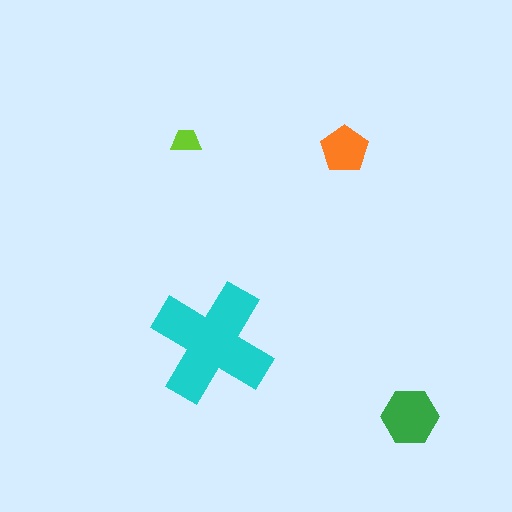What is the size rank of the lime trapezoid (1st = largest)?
4th.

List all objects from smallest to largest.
The lime trapezoid, the orange pentagon, the green hexagon, the cyan cross.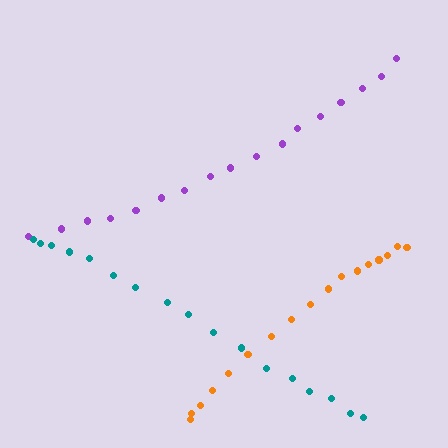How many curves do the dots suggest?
There are 3 distinct paths.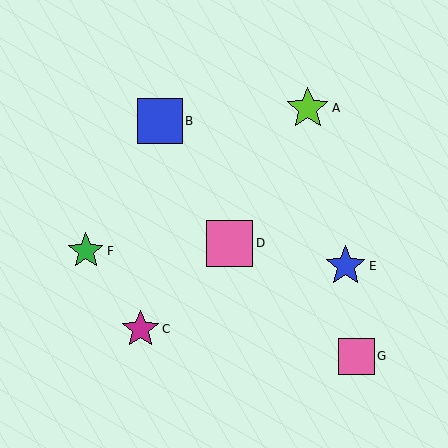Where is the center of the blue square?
The center of the blue square is at (160, 121).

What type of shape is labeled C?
Shape C is a magenta star.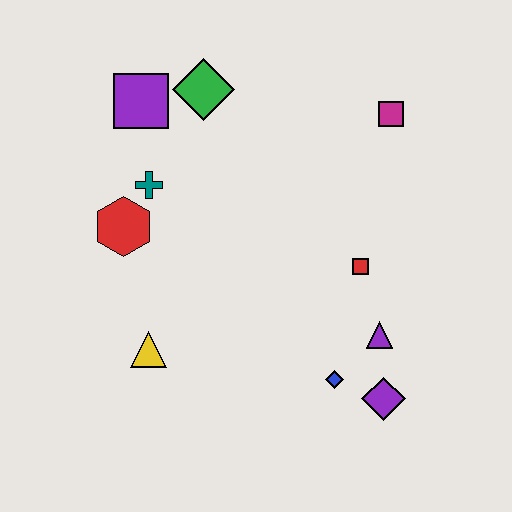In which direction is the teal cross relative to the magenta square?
The teal cross is to the left of the magenta square.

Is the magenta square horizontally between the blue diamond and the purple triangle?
No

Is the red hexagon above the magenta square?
No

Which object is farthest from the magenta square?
The yellow triangle is farthest from the magenta square.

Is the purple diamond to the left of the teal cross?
No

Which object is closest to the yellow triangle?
The red hexagon is closest to the yellow triangle.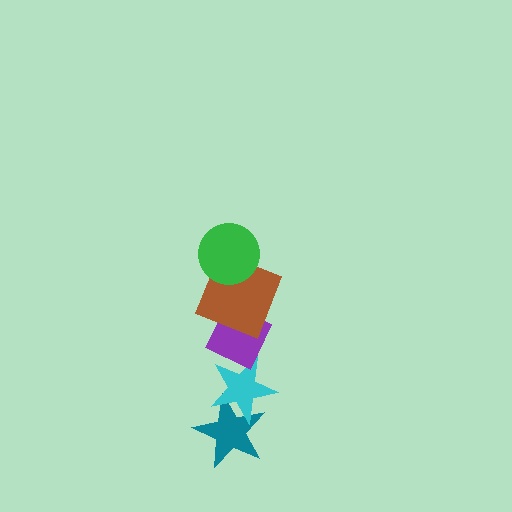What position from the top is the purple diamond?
The purple diamond is 3rd from the top.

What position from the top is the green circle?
The green circle is 1st from the top.